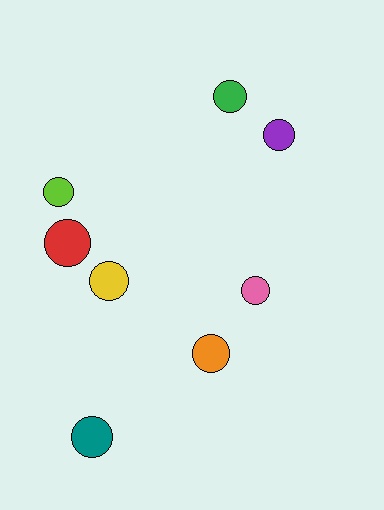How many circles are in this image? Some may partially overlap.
There are 8 circles.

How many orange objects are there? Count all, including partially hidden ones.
There is 1 orange object.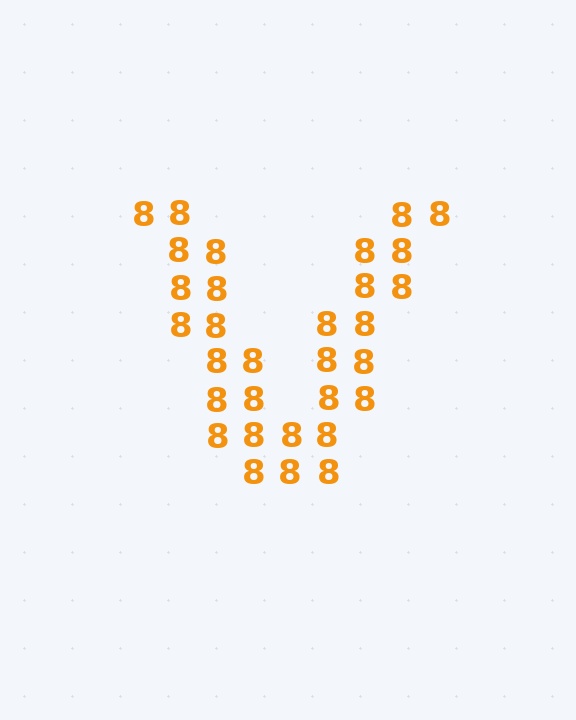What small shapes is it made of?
It is made of small digit 8's.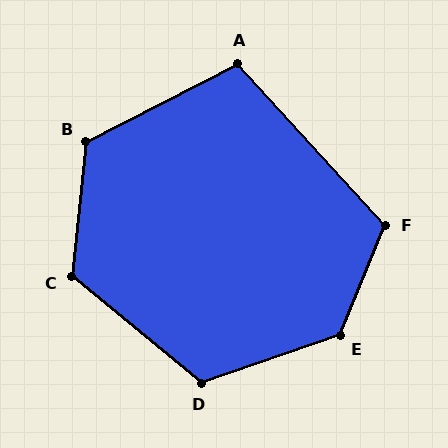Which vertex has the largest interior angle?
E, at approximately 131 degrees.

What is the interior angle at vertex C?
Approximately 124 degrees (obtuse).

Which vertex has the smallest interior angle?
A, at approximately 105 degrees.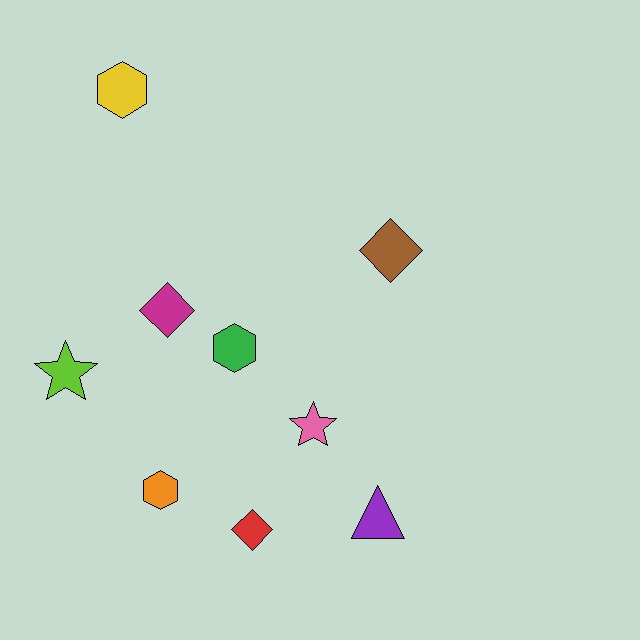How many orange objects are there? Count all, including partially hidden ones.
There is 1 orange object.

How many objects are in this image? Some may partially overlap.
There are 9 objects.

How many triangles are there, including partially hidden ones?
There is 1 triangle.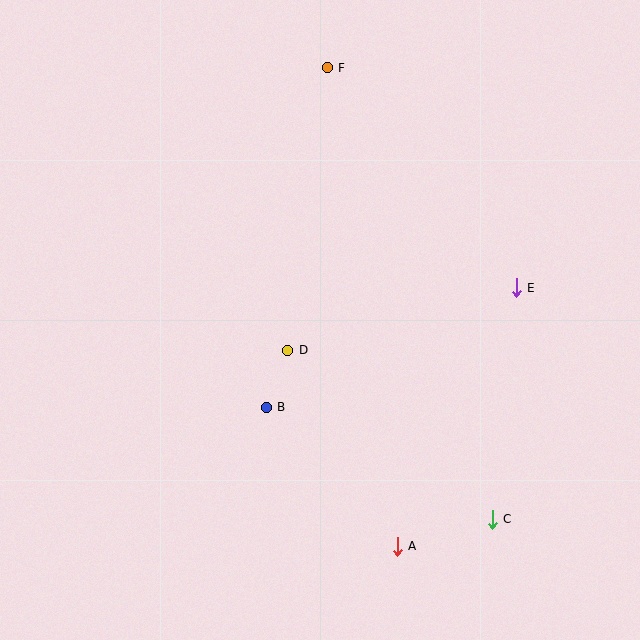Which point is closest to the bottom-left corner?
Point B is closest to the bottom-left corner.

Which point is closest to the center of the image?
Point D at (288, 350) is closest to the center.